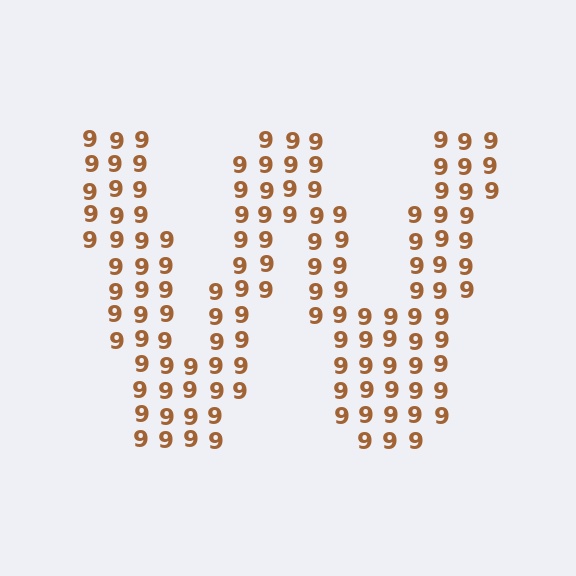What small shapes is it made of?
It is made of small digit 9's.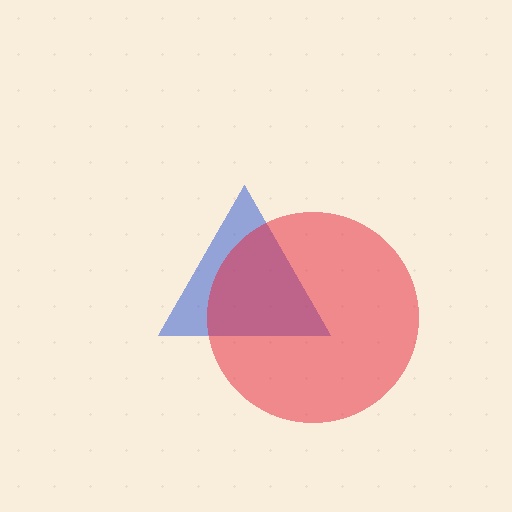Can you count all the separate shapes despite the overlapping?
Yes, there are 2 separate shapes.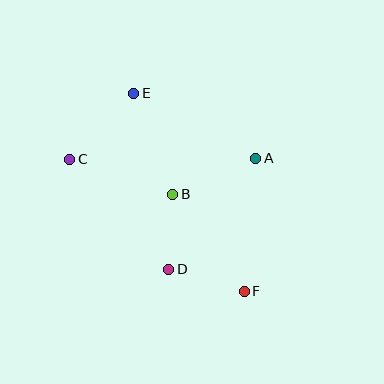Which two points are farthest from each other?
Points E and F are farthest from each other.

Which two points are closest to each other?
Points B and D are closest to each other.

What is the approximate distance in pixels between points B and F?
The distance between B and F is approximately 120 pixels.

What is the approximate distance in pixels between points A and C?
The distance between A and C is approximately 186 pixels.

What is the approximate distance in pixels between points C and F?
The distance between C and F is approximately 218 pixels.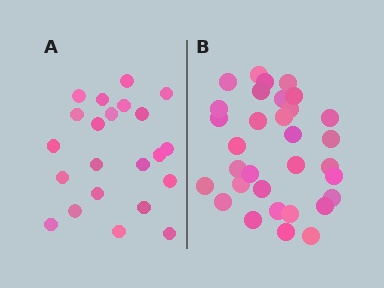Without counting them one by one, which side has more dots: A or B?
Region B (the right region) has more dots.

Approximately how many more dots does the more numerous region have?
Region B has roughly 10 or so more dots than region A.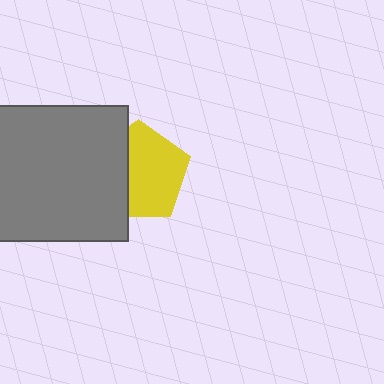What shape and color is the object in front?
The object in front is a gray rectangle.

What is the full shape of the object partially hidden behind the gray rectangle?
The partially hidden object is a yellow pentagon.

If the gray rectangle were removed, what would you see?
You would see the complete yellow pentagon.